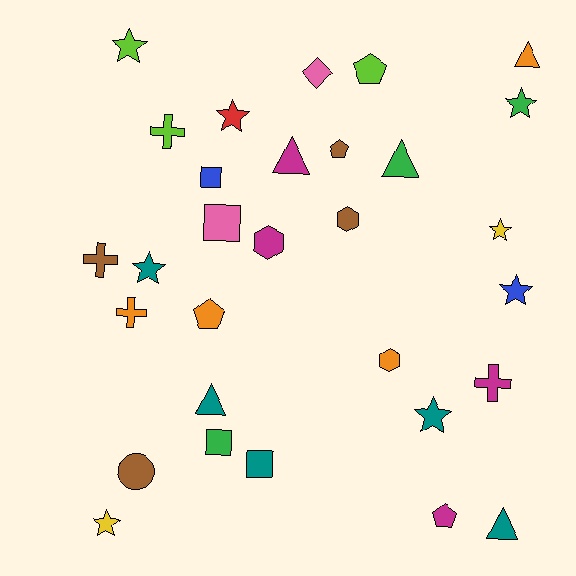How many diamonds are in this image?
There is 1 diamond.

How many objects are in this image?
There are 30 objects.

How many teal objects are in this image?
There are 5 teal objects.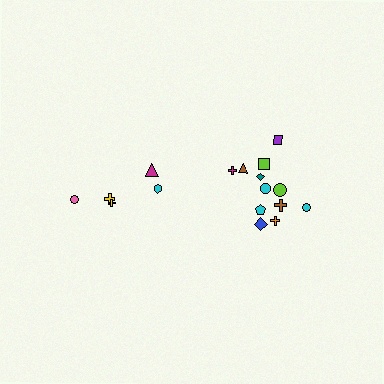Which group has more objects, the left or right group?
The right group.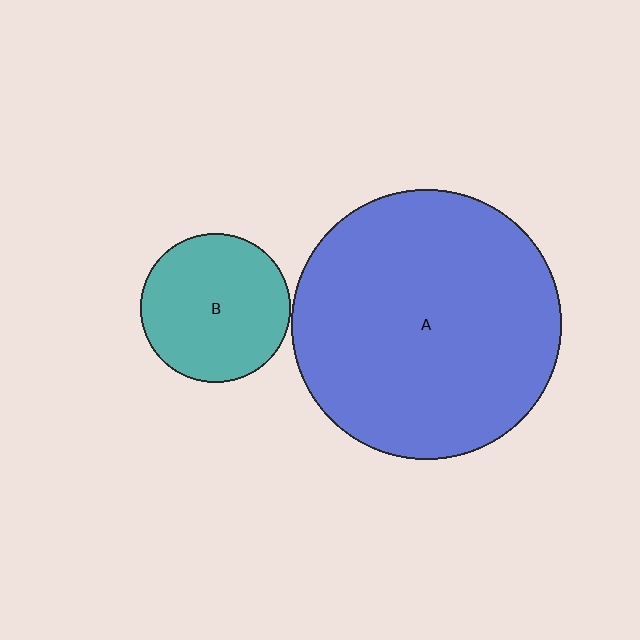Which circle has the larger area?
Circle A (blue).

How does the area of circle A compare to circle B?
Approximately 3.3 times.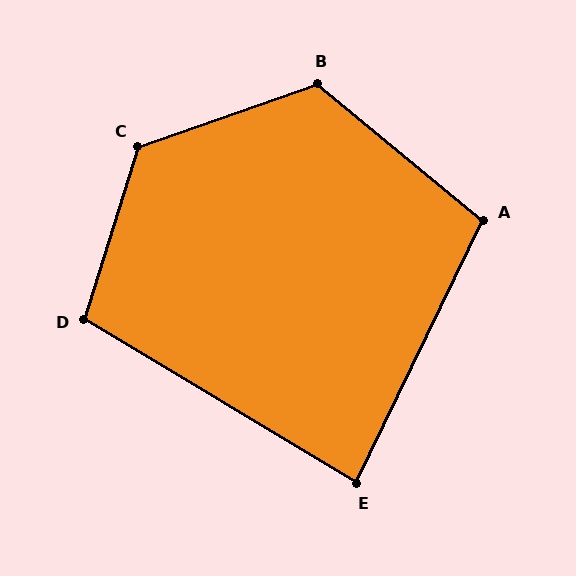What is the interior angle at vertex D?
Approximately 104 degrees (obtuse).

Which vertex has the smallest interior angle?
E, at approximately 85 degrees.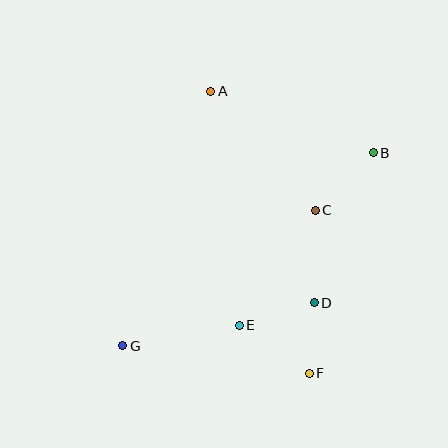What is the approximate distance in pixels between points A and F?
The distance between A and F is approximately 299 pixels.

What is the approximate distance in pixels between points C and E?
The distance between C and E is approximately 138 pixels.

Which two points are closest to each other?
Points D and F are closest to each other.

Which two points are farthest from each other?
Points B and G are farthest from each other.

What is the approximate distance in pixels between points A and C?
The distance between A and C is approximately 159 pixels.